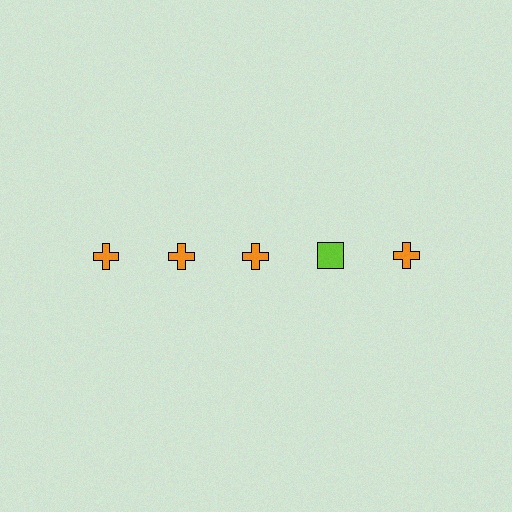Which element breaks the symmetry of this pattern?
The lime square in the top row, second from right column breaks the symmetry. All other shapes are orange crosses.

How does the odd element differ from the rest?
It differs in both color (lime instead of orange) and shape (square instead of cross).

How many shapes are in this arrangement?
There are 5 shapes arranged in a grid pattern.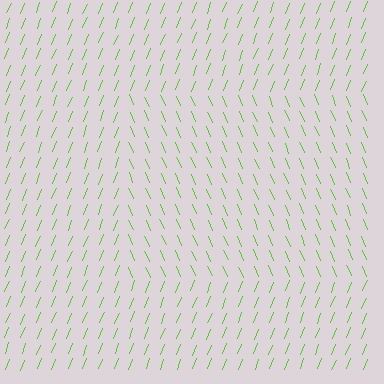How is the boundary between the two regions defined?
The boundary is defined purely by a change in line orientation (approximately 45 degrees difference). All lines are the same color and thickness.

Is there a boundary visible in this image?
Yes, there is a texture boundary formed by a change in line orientation.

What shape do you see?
I see a rectangle.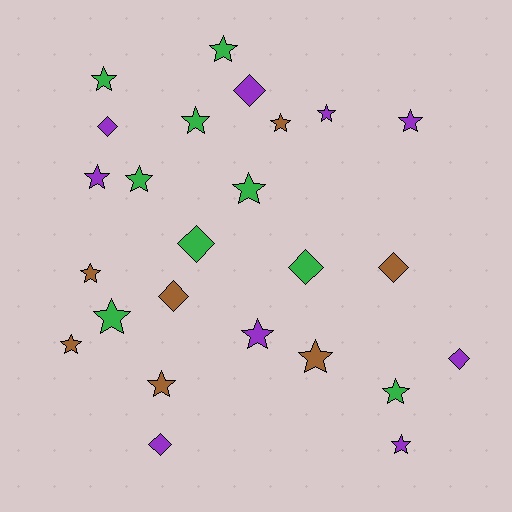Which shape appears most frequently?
Star, with 17 objects.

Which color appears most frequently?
Green, with 9 objects.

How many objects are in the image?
There are 25 objects.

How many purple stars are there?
There are 5 purple stars.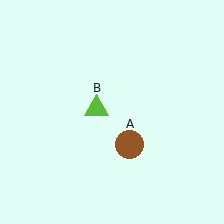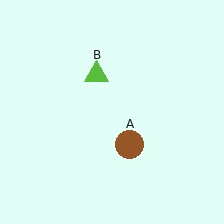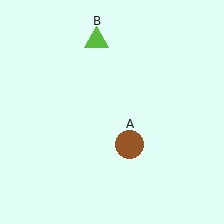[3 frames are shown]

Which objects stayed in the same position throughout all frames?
Brown circle (object A) remained stationary.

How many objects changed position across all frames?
1 object changed position: lime triangle (object B).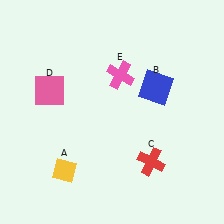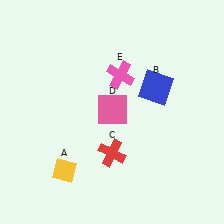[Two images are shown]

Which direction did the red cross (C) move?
The red cross (C) moved left.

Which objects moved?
The objects that moved are: the red cross (C), the pink square (D).